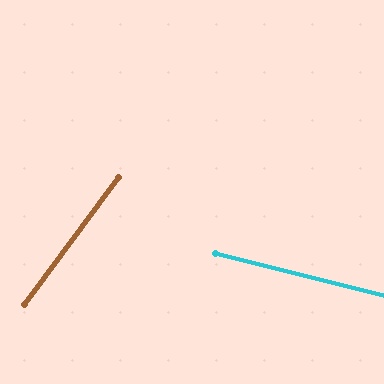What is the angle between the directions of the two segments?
Approximately 68 degrees.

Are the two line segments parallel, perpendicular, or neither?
Neither parallel nor perpendicular — they differ by about 68°.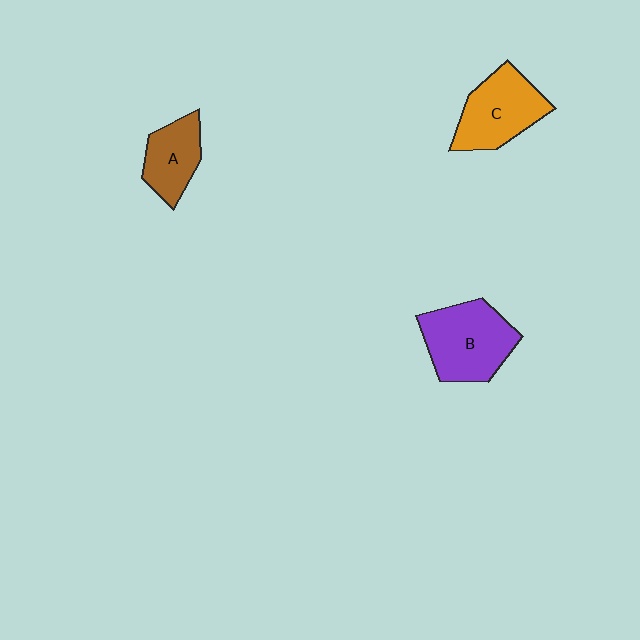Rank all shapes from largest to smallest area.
From largest to smallest: B (purple), C (orange), A (brown).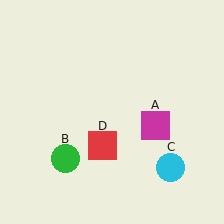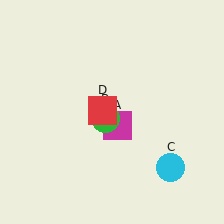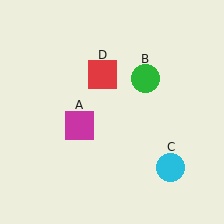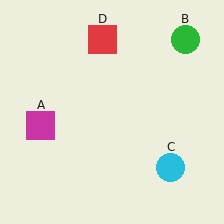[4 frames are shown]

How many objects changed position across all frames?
3 objects changed position: magenta square (object A), green circle (object B), red square (object D).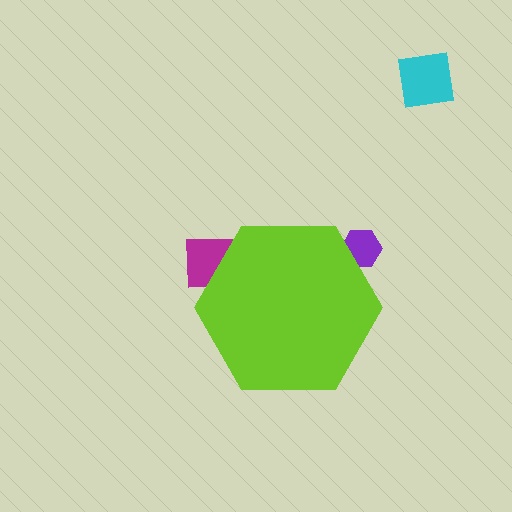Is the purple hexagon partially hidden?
Yes, the purple hexagon is partially hidden behind the lime hexagon.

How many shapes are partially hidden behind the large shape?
2 shapes are partially hidden.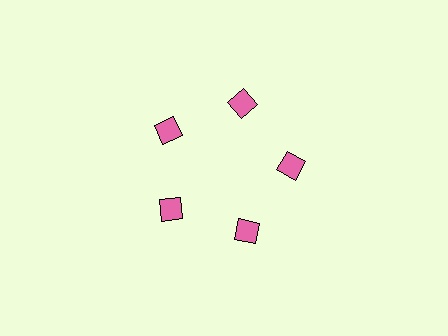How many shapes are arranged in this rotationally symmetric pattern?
There are 5 shapes, arranged in 5 groups of 1.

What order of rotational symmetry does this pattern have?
This pattern has 5-fold rotational symmetry.